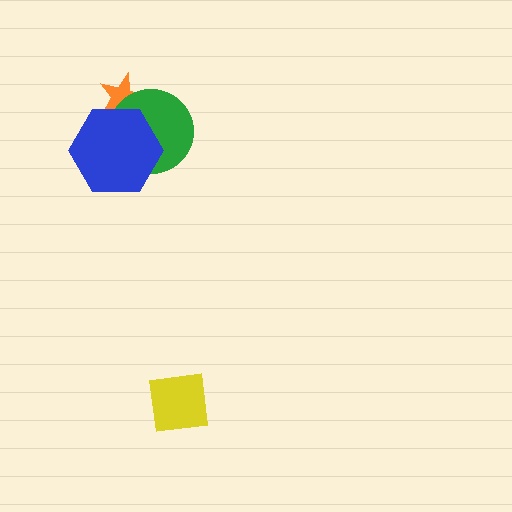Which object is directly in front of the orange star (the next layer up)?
The green circle is directly in front of the orange star.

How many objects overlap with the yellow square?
0 objects overlap with the yellow square.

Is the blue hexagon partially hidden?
No, no other shape covers it.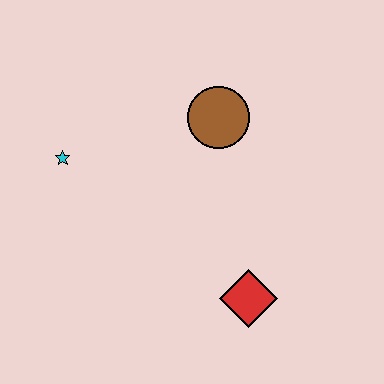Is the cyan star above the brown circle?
No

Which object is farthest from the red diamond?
The cyan star is farthest from the red diamond.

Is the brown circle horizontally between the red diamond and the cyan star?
Yes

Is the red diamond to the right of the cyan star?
Yes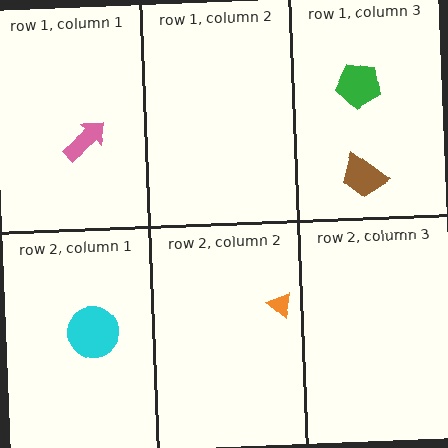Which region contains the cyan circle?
The row 2, column 1 region.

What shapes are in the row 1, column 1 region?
The pink arrow.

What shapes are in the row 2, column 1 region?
The cyan circle.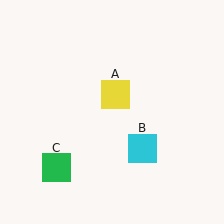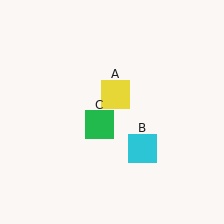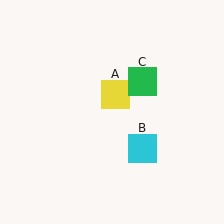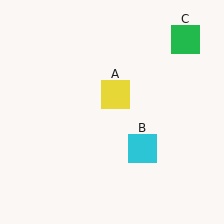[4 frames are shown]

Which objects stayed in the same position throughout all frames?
Yellow square (object A) and cyan square (object B) remained stationary.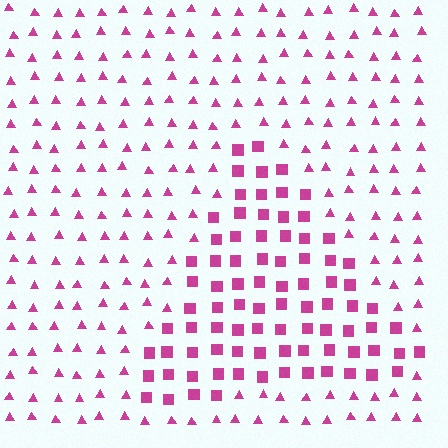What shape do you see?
I see a triangle.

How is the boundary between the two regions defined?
The boundary is defined by a change in element shape: squares inside vs. triangles outside. All elements share the same color and spacing.